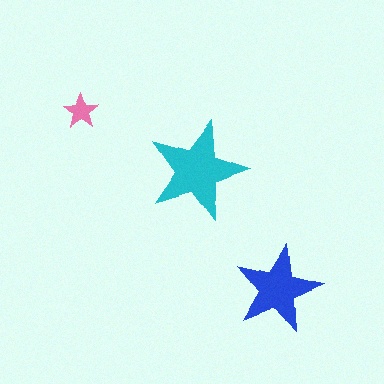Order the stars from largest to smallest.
the cyan one, the blue one, the pink one.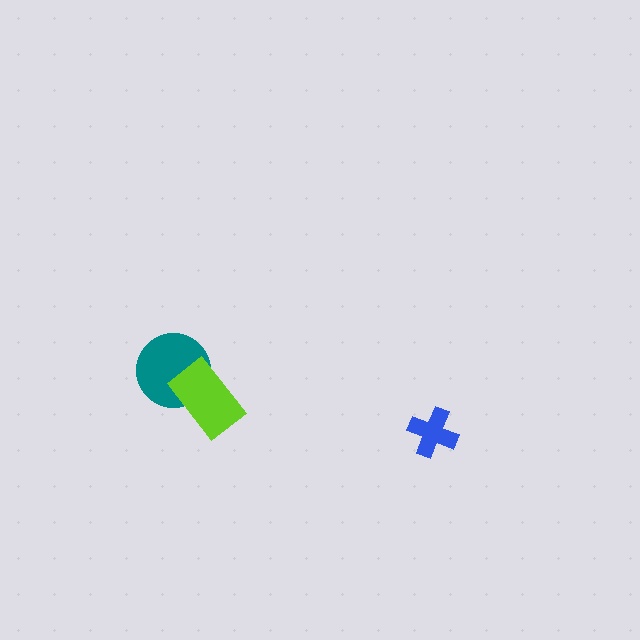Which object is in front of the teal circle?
The lime rectangle is in front of the teal circle.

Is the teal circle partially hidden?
Yes, it is partially covered by another shape.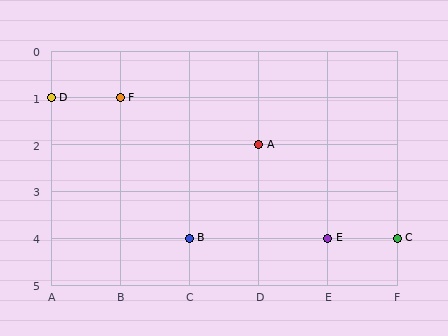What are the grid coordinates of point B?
Point B is at grid coordinates (C, 4).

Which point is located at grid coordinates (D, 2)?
Point A is at (D, 2).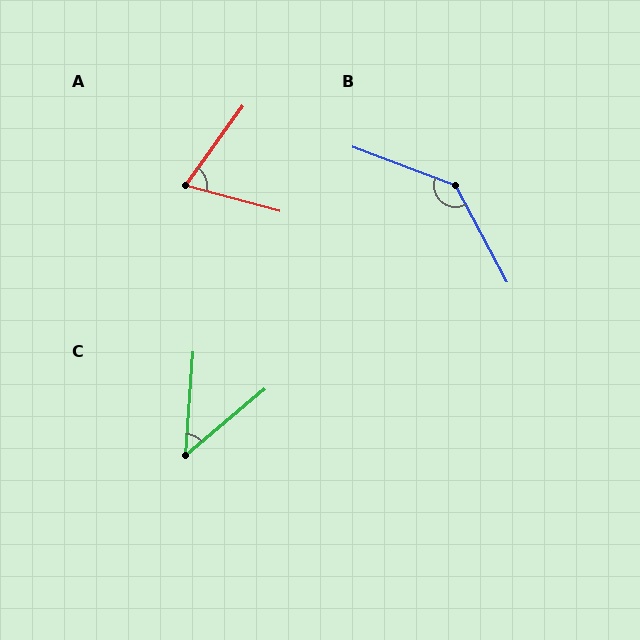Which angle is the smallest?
C, at approximately 46 degrees.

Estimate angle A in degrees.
Approximately 70 degrees.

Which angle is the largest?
B, at approximately 139 degrees.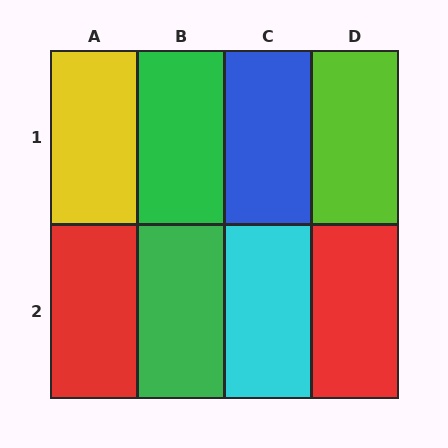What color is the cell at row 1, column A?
Yellow.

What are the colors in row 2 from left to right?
Red, green, cyan, red.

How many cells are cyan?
1 cell is cyan.